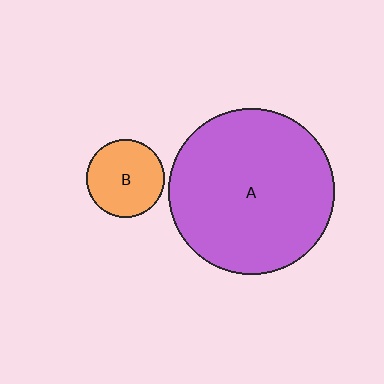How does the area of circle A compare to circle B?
Approximately 4.6 times.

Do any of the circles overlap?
No, none of the circles overlap.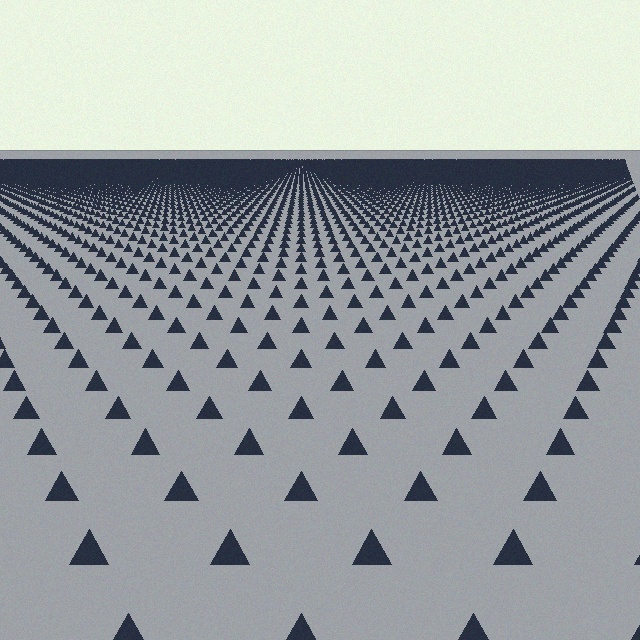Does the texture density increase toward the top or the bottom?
Density increases toward the top.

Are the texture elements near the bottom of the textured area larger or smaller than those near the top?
Larger. Near the bottom, elements are closer to the viewer and appear at a bigger on-screen size.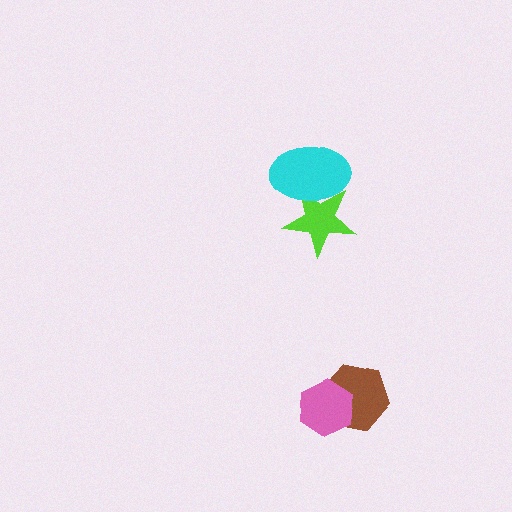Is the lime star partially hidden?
Yes, it is partially covered by another shape.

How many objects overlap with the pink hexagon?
1 object overlaps with the pink hexagon.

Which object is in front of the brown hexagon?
The pink hexagon is in front of the brown hexagon.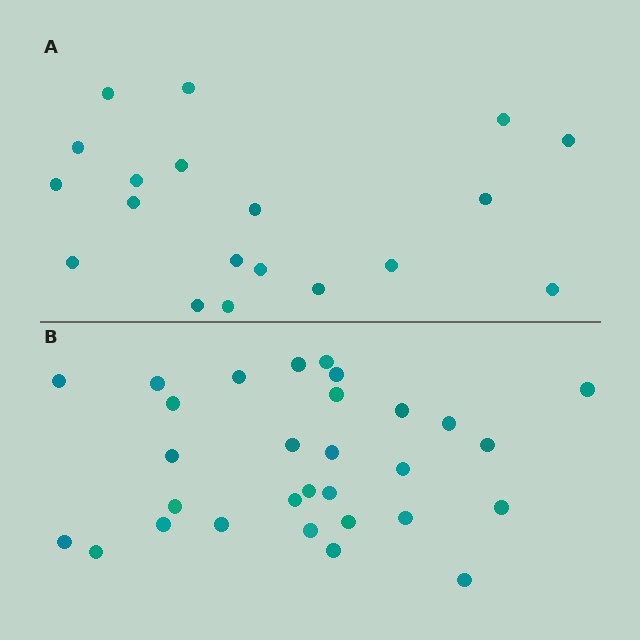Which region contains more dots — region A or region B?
Region B (the bottom region) has more dots.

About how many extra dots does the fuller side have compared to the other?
Region B has roughly 12 or so more dots than region A.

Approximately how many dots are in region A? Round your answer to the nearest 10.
About 20 dots. (The exact count is 19, which rounds to 20.)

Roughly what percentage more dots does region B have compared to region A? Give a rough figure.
About 60% more.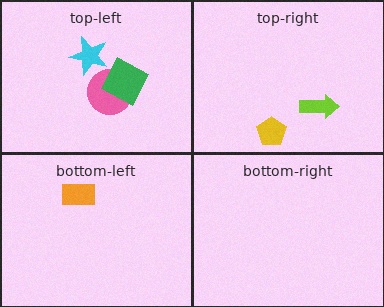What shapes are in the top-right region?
The yellow pentagon, the lime arrow.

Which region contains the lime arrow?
The top-right region.